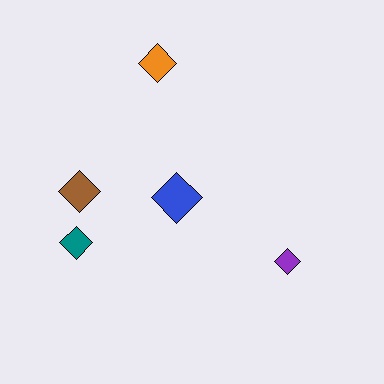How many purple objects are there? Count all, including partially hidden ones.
There is 1 purple object.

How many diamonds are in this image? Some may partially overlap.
There are 5 diamonds.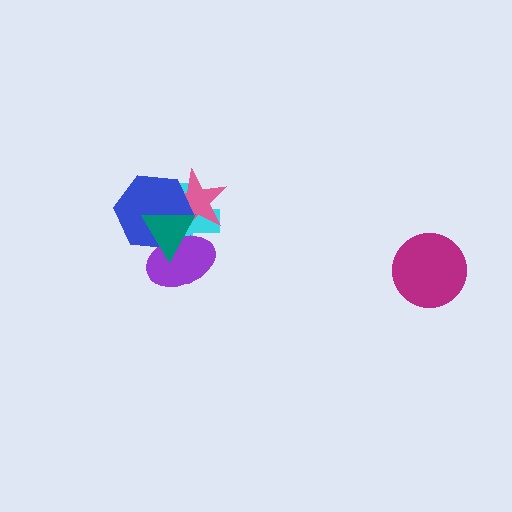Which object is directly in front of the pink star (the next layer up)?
The blue hexagon is directly in front of the pink star.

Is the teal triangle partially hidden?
No, no other shape covers it.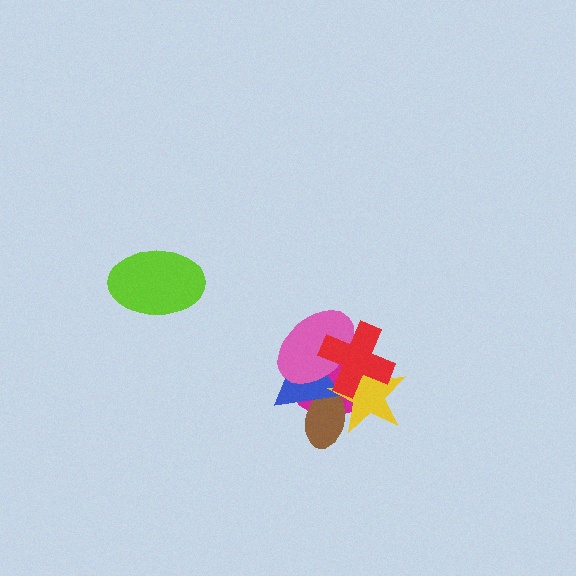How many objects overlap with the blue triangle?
5 objects overlap with the blue triangle.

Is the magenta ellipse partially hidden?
Yes, it is partially covered by another shape.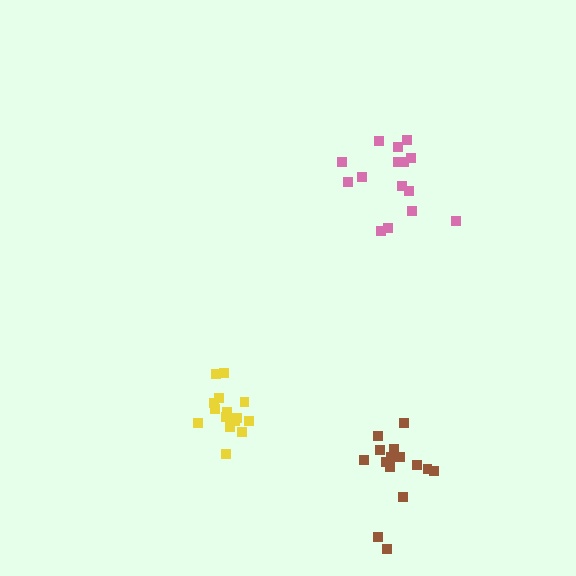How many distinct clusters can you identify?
There are 3 distinct clusters.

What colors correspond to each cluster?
The clusters are colored: pink, brown, yellow.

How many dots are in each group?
Group 1: 15 dots, Group 2: 15 dots, Group 3: 15 dots (45 total).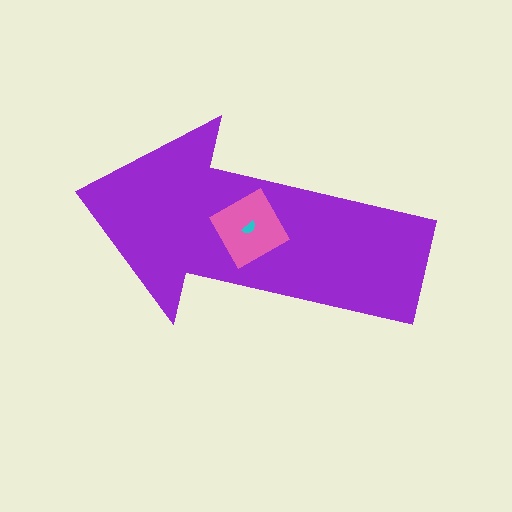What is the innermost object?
The cyan semicircle.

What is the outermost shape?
The purple arrow.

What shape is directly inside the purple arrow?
The pink square.